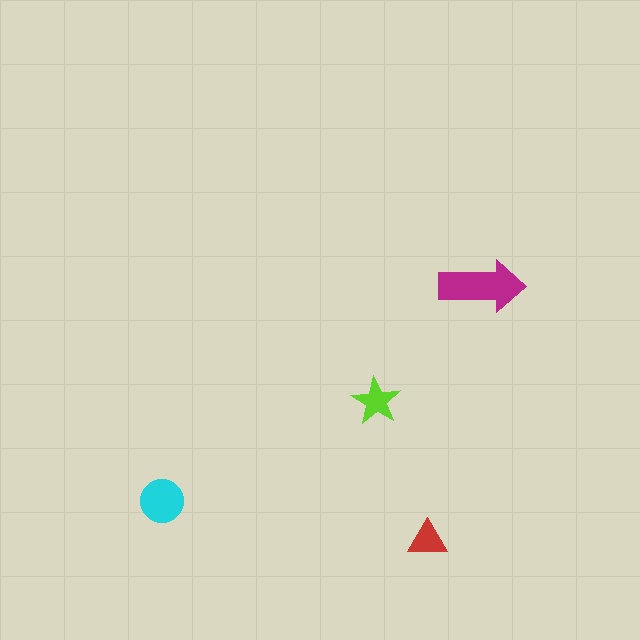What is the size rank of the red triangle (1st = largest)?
4th.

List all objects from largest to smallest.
The magenta arrow, the cyan circle, the lime star, the red triangle.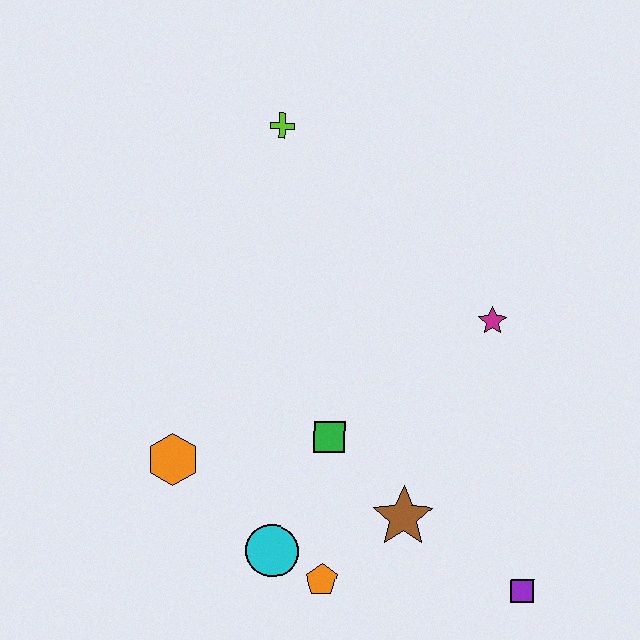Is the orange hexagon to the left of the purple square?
Yes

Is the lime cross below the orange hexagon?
No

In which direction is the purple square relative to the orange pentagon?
The purple square is to the right of the orange pentagon.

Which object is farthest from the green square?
The lime cross is farthest from the green square.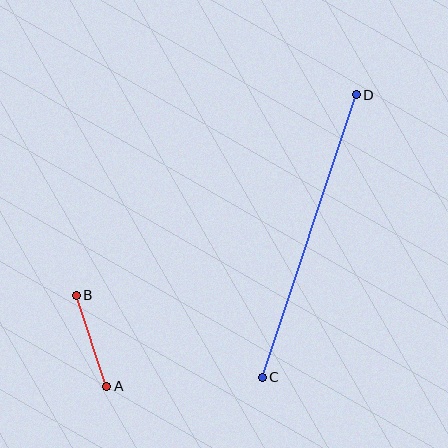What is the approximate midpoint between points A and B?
The midpoint is at approximately (91, 341) pixels.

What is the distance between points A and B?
The distance is approximately 96 pixels.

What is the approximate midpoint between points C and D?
The midpoint is at approximately (309, 236) pixels.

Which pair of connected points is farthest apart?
Points C and D are farthest apart.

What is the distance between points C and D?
The distance is approximately 298 pixels.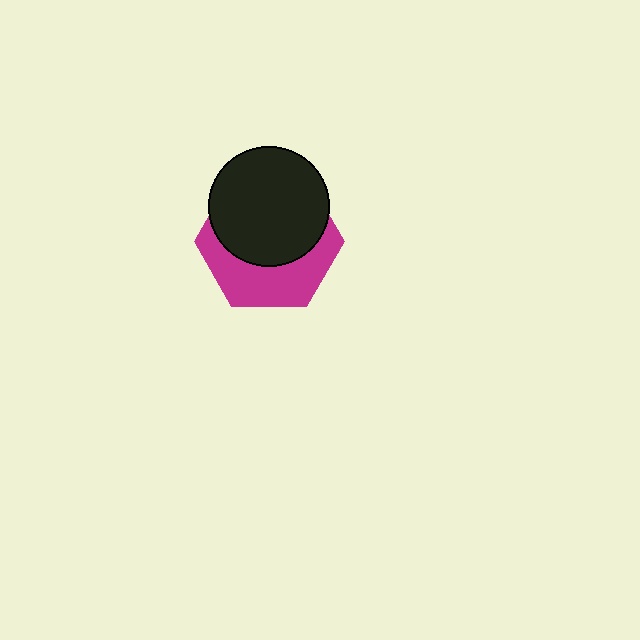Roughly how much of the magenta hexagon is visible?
A small part of it is visible (roughly 42%).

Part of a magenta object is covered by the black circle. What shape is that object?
It is a hexagon.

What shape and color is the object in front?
The object in front is a black circle.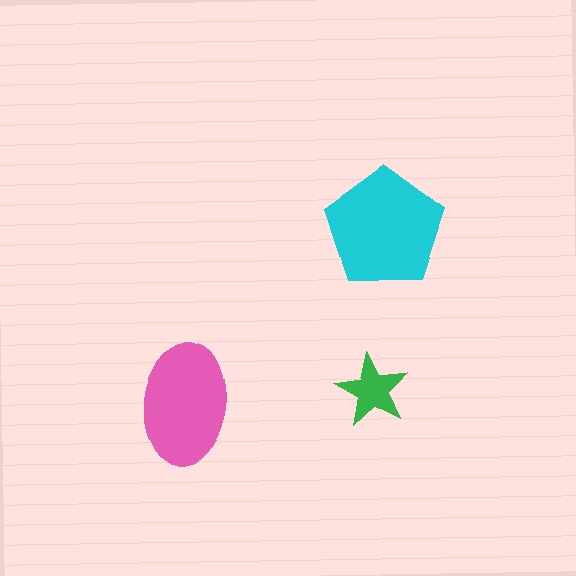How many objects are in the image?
There are 3 objects in the image.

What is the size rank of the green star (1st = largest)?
3rd.